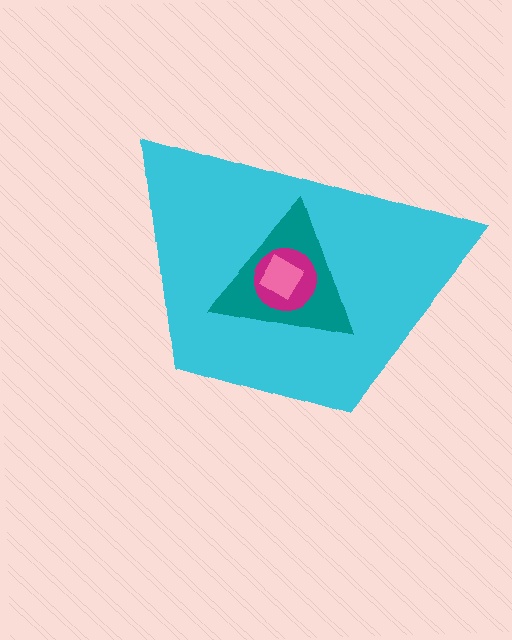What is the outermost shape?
The cyan trapezoid.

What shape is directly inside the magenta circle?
The pink diamond.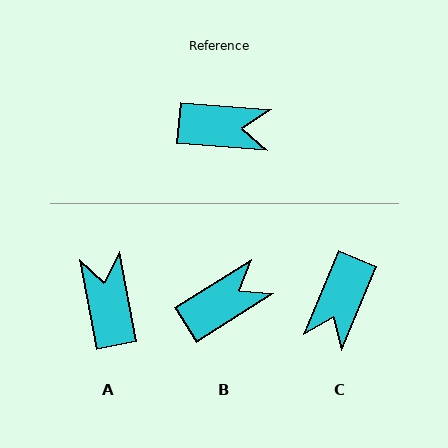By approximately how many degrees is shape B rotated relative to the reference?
Approximately 37 degrees counter-clockwise.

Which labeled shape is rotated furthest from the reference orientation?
C, about 108 degrees away.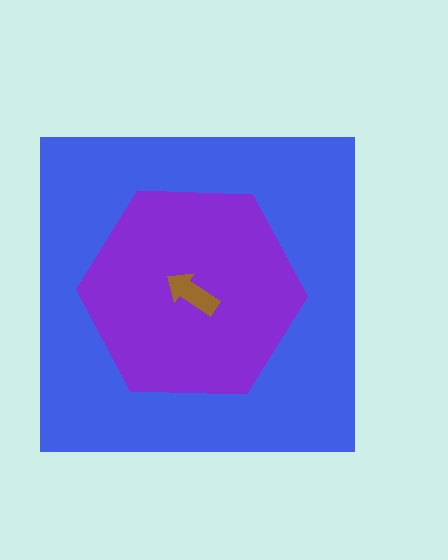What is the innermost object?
The brown arrow.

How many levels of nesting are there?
3.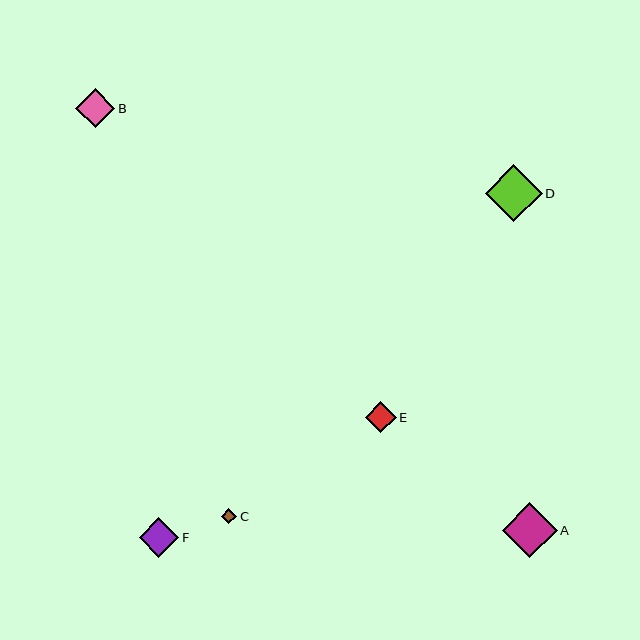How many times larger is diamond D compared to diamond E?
Diamond D is approximately 1.8 times the size of diamond E.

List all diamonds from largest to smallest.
From largest to smallest: D, A, B, F, E, C.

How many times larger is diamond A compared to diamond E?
Diamond A is approximately 1.8 times the size of diamond E.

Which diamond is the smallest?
Diamond C is the smallest with a size of approximately 16 pixels.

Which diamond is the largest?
Diamond D is the largest with a size of approximately 57 pixels.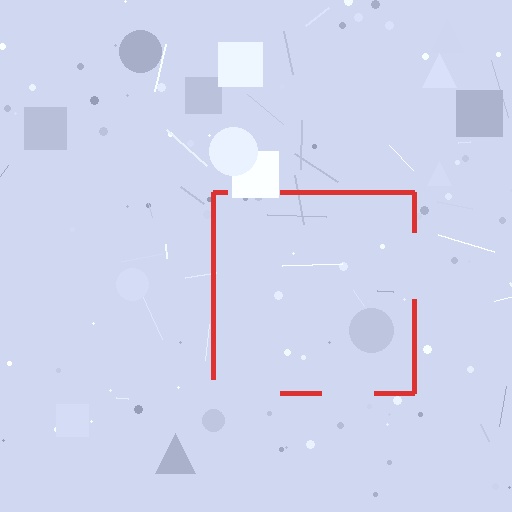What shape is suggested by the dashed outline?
The dashed outline suggests a square.